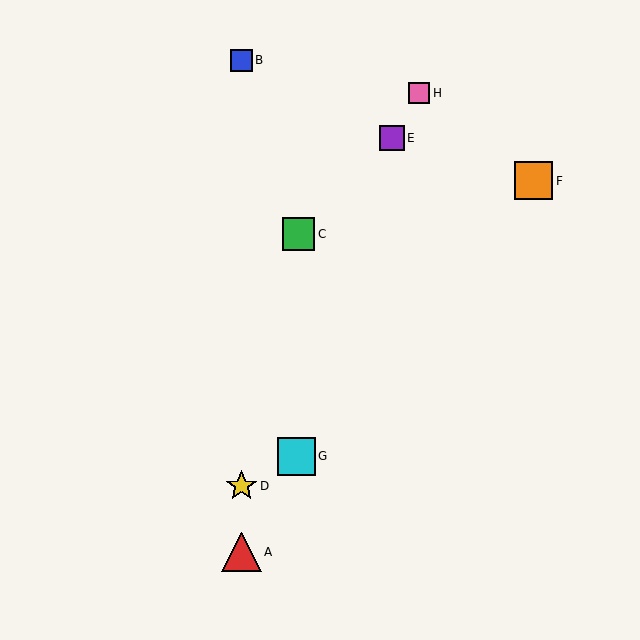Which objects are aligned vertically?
Objects A, B, D are aligned vertically.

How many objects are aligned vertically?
3 objects (A, B, D) are aligned vertically.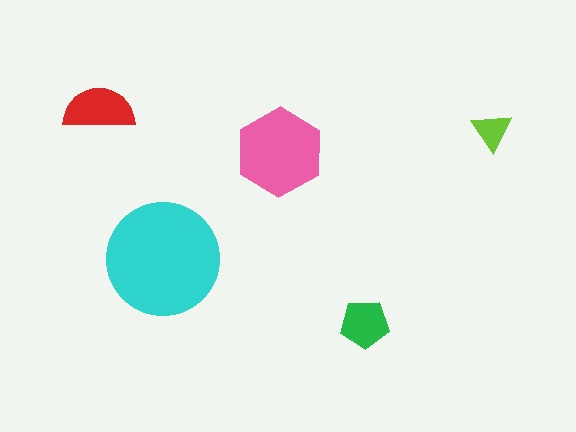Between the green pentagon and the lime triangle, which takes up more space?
The green pentagon.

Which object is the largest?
The cyan circle.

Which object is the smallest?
The lime triangle.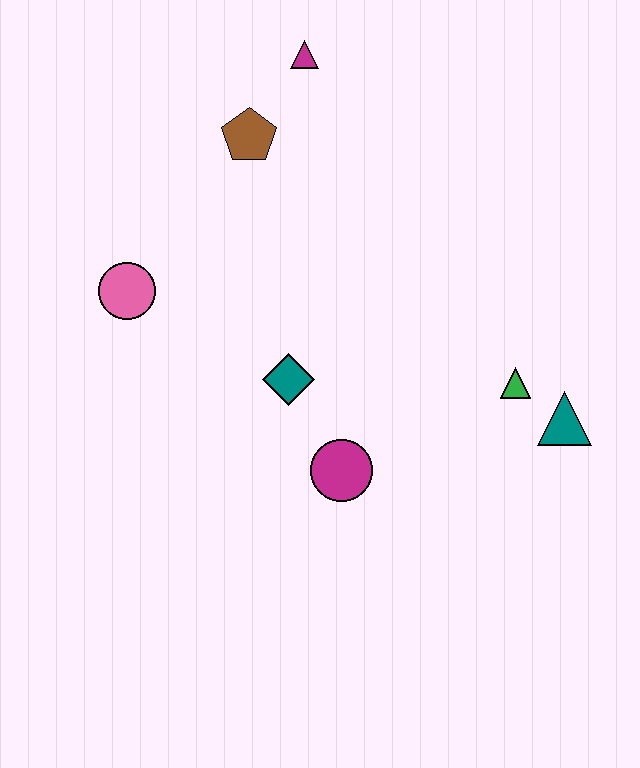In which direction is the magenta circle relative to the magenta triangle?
The magenta circle is below the magenta triangle.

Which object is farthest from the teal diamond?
The magenta triangle is farthest from the teal diamond.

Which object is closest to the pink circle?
The teal diamond is closest to the pink circle.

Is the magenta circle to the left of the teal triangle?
Yes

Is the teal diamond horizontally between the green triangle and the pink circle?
Yes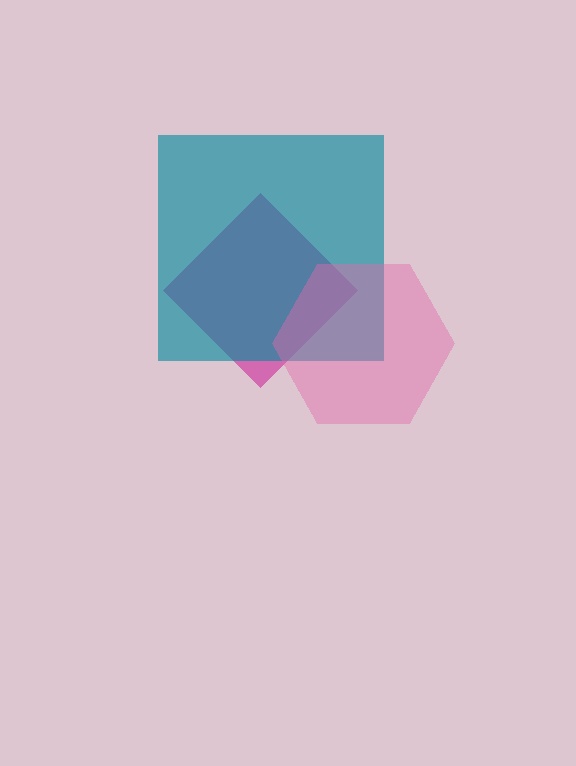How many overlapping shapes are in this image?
There are 3 overlapping shapes in the image.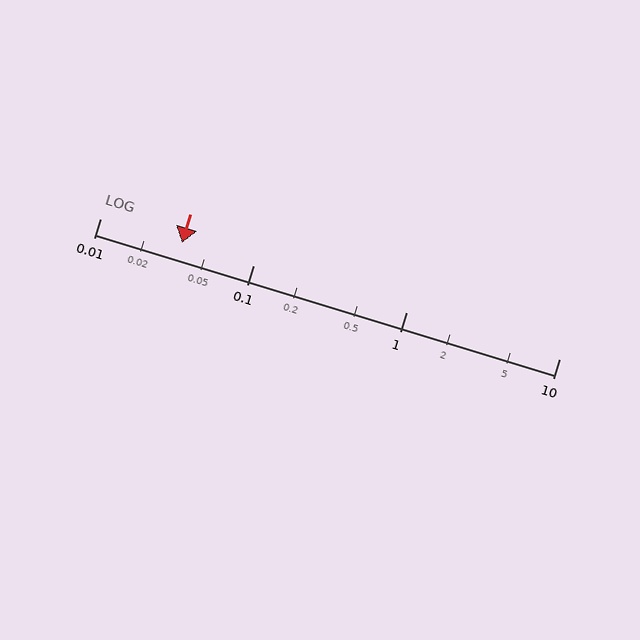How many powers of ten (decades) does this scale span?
The scale spans 3 decades, from 0.01 to 10.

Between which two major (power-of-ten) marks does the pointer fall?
The pointer is between 0.01 and 0.1.